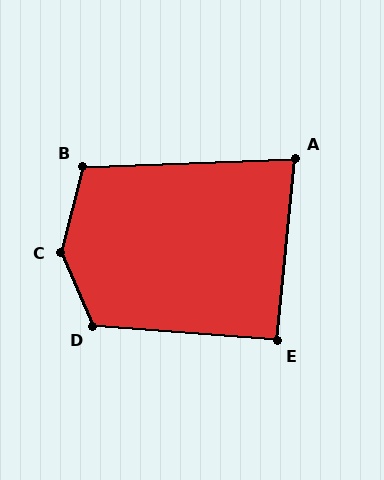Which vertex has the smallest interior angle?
A, at approximately 82 degrees.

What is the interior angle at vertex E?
Approximately 92 degrees (approximately right).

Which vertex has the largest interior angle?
C, at approximately 142 degrees.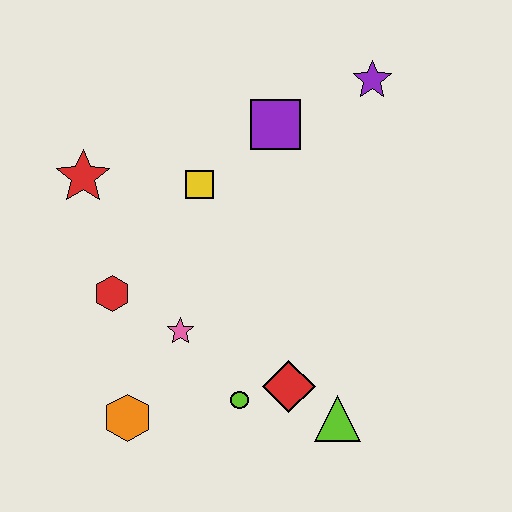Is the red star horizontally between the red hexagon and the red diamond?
No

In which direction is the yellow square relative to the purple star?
The yellow square is to the left of the purple star.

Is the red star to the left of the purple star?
Yes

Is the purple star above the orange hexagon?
Yes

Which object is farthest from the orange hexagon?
The purple star is farthest from the orange hexagon.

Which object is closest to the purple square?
The yellow square is closest to the purple square.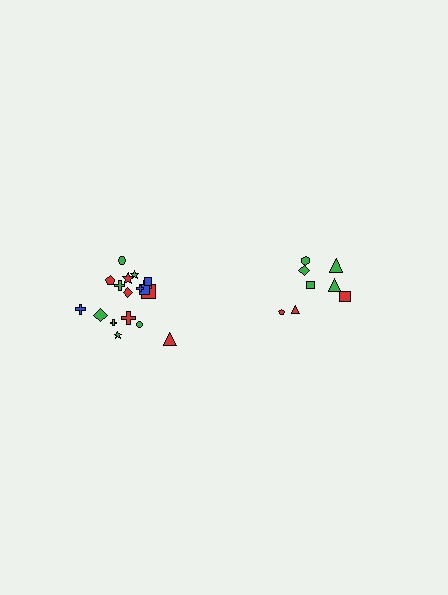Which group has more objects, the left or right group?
The left group.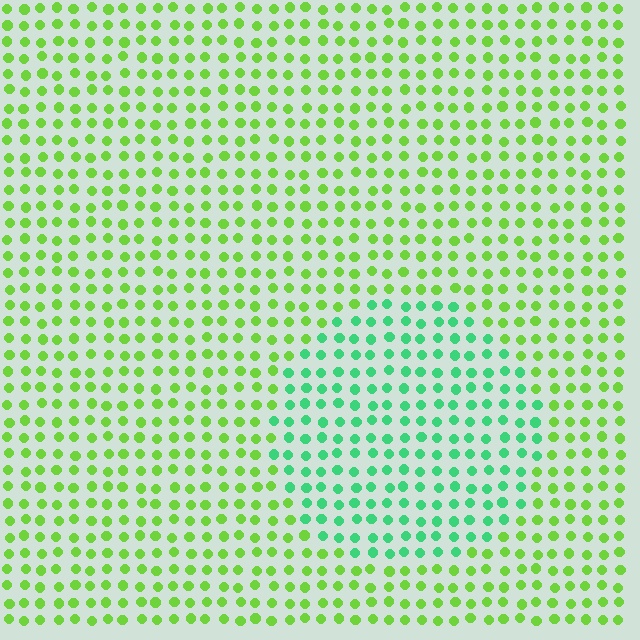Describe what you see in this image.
The image is filled with small lime elements in a uniform arrangement. A circle-shaped region is visible where the elements are tinted to a slightly different hue, forming a subtle color boundary.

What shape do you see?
I see a circle.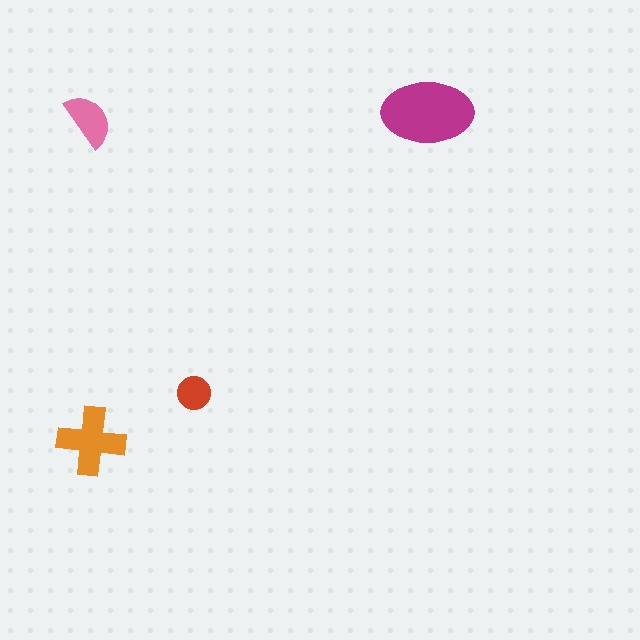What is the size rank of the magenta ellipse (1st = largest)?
1st.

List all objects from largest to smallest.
The magenta ellipse, the orange cross, the pink semicircle, the red circle.